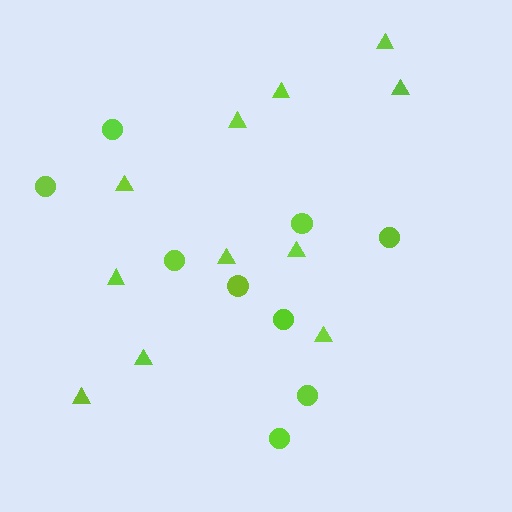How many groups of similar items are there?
There are 2 groups: one group of triangles (11) and one group of circles (9).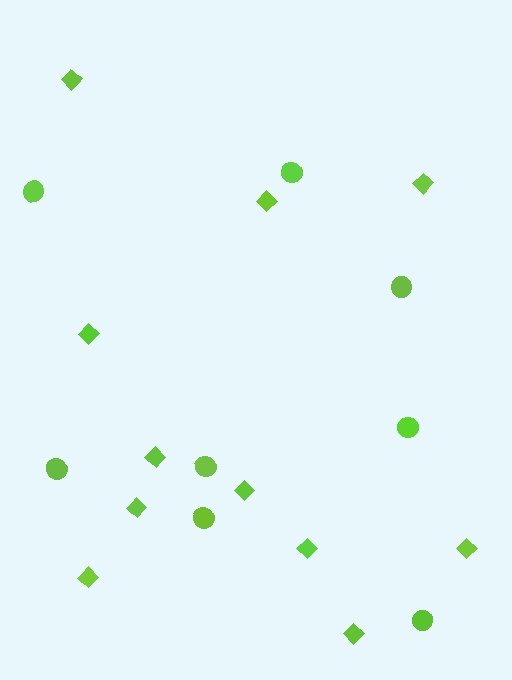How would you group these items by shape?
There are 2 groups: one group of diamonds (11) and one group of circles (8).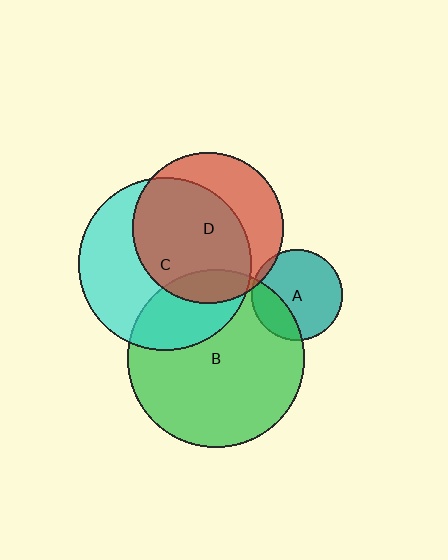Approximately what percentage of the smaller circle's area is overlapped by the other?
Approximately 65%.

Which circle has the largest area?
Circle B (green).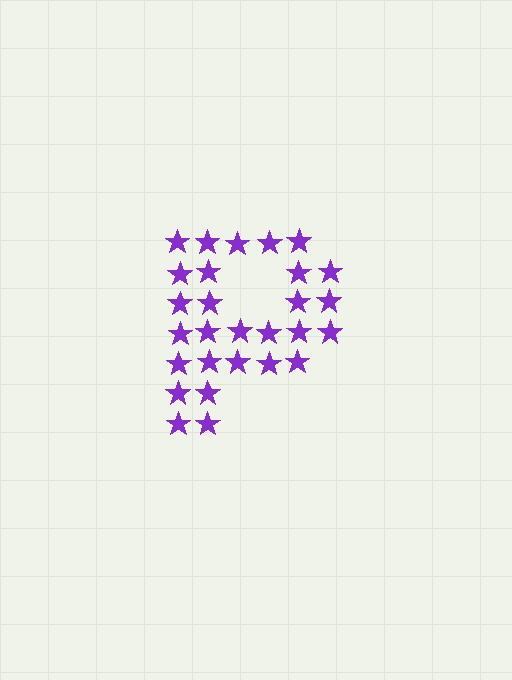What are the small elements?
The small elements are stars.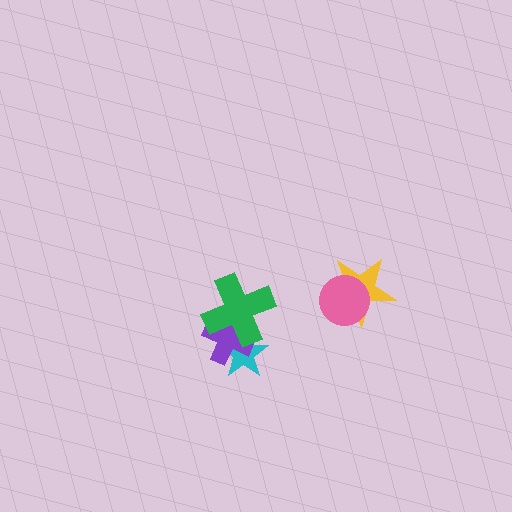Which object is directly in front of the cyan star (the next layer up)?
The purple cross is directly in front of the cyan star.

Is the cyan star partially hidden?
Yes, it is partially covered by another shape.